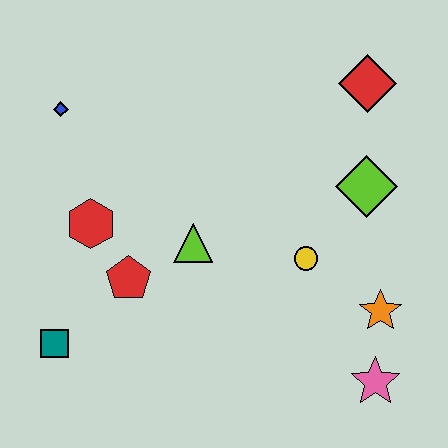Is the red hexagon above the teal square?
Yes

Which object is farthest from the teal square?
The red diamond is farthest from the teal square.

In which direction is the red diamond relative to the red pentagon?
The red diamond is to the right of the red pentagon.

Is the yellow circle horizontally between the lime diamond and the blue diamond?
Yes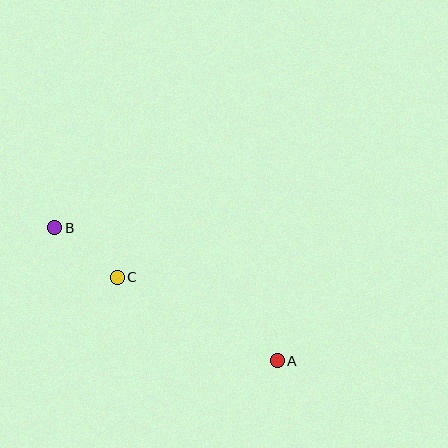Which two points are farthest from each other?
Points A and B are farthest from each other.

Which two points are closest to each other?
Points B and C are closest to each other.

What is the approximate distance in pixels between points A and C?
The distance between A and C is approximately 181 pixels.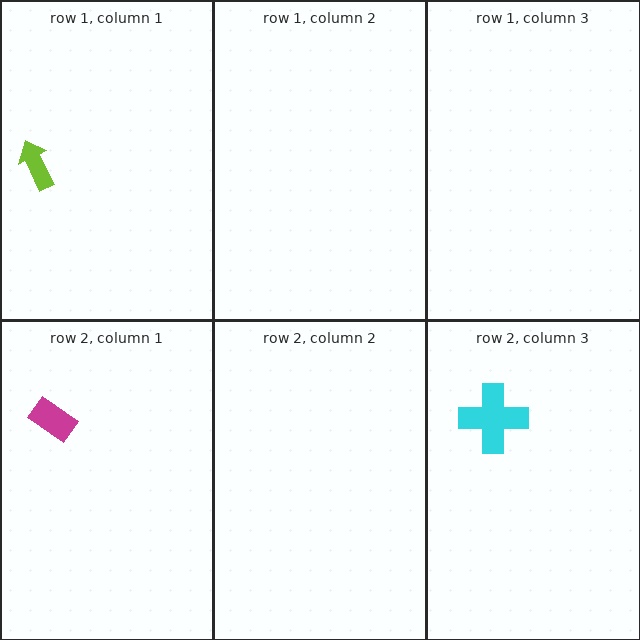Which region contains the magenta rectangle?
The row 2, column 1 region.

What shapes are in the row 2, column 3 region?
The cyan cross.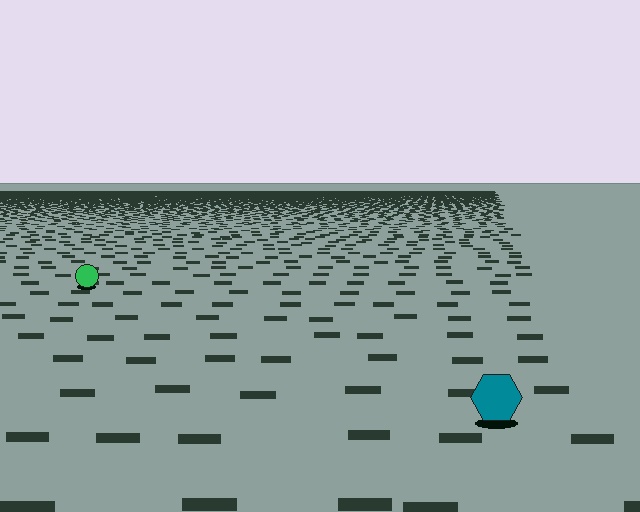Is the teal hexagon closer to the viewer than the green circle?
Yes. The teal hexagon is closer — you can tell from the texture gradient: the ground texture is coarser near it.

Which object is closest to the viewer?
The teal hexagon is closest. The texture marks near it are larger and more spread out.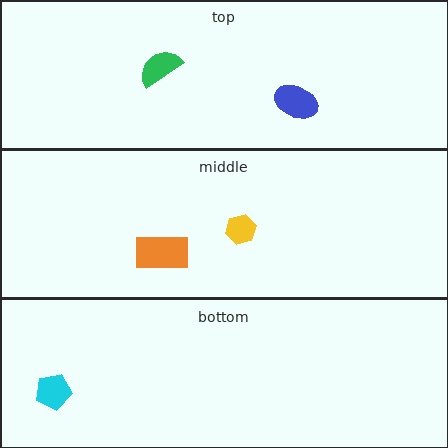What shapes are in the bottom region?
The cyan pentagon.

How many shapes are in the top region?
2.